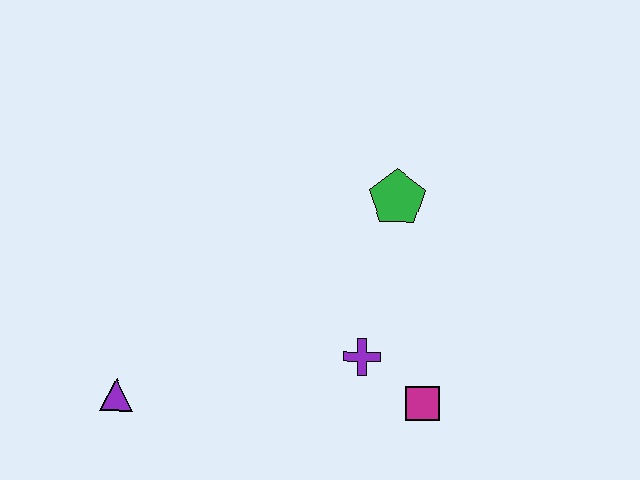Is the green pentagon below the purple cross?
No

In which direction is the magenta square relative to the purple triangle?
The magenta square is to the right of the purple triangle.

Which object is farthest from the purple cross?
The purple triangle is farthest from the purple cross.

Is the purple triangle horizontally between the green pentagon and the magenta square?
No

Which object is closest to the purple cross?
The magenta square is closest to the purple cross.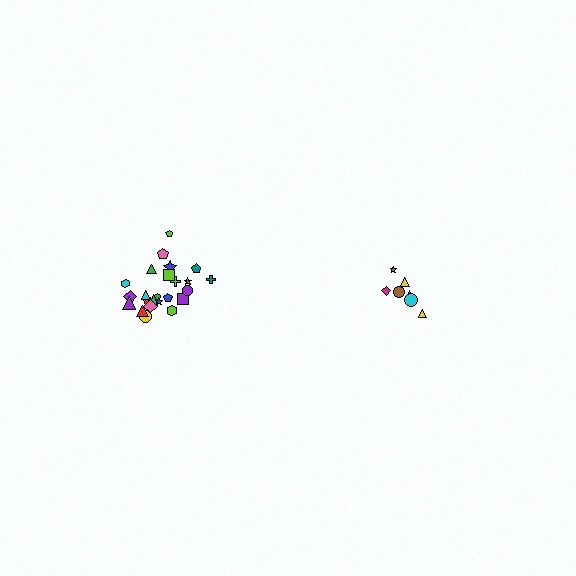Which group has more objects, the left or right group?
The left group.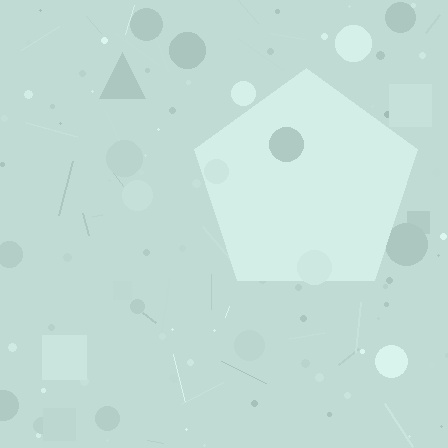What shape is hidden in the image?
A pentagon is hidden in the image.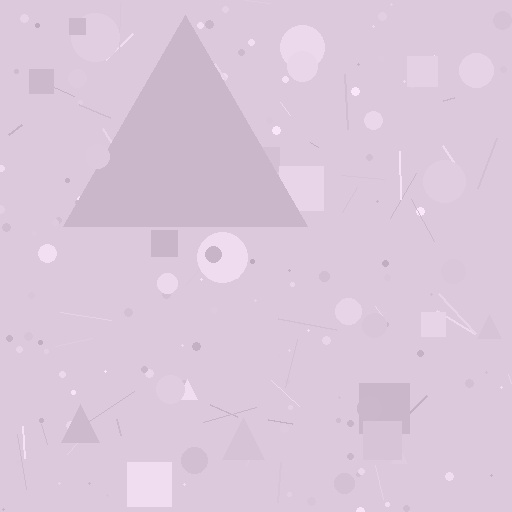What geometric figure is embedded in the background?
A triangle is embedded in the background.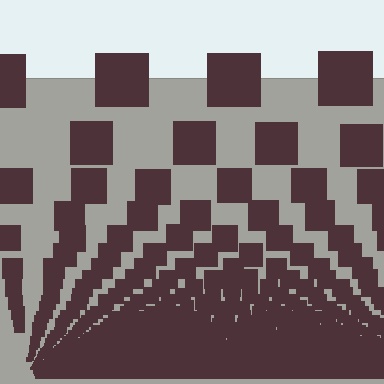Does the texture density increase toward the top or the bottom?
Density increases toward the bottom.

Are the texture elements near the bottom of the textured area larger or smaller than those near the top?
Smaller. The gradient is inverted — elements near the bottom are smaller and denser.